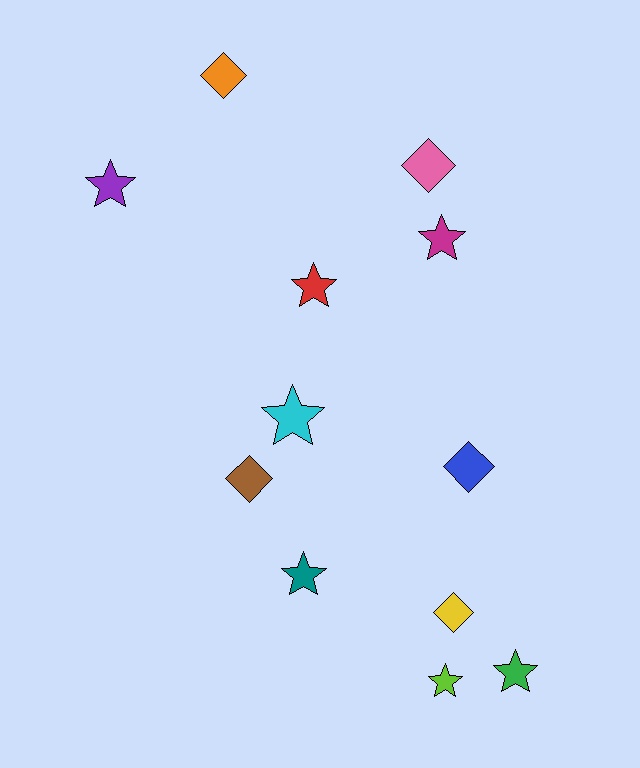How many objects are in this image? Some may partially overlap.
There are 12 objects.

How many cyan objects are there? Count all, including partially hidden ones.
There is 1 cyan object.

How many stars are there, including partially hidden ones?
There are 7 stars.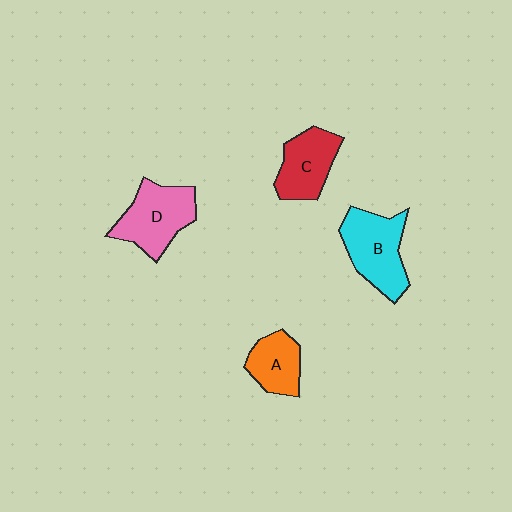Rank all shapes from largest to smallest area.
From largest to smallest: B (cyan), D (pink), C (red), A (orange).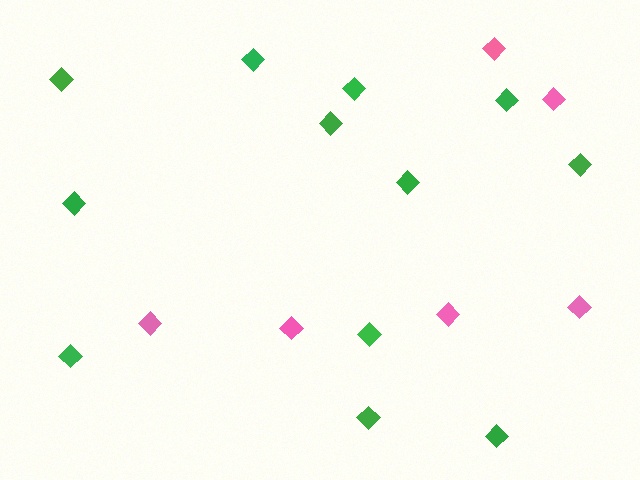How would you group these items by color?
There are 2 groups: one group of green diamonds (12) and one group of pink diamonds (6).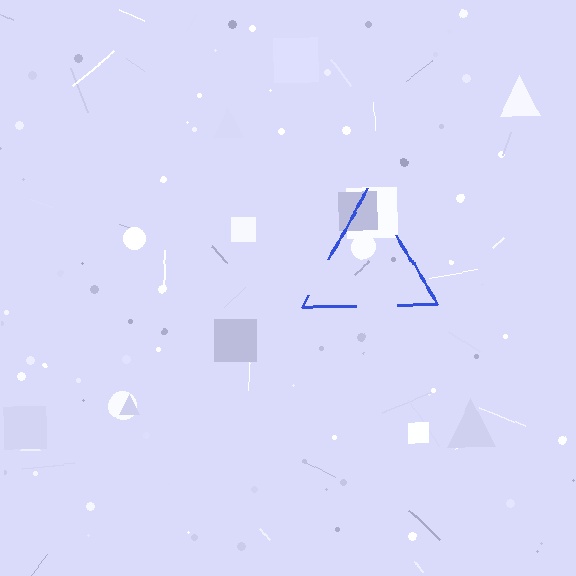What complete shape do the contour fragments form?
The contour fragments form a triangle.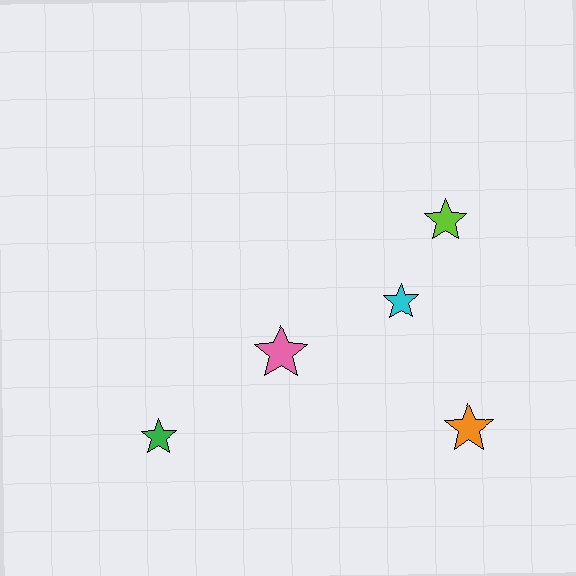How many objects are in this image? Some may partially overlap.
There are 5 objects.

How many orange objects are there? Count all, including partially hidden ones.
There is 1 orange object.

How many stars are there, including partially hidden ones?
There are 5 stars.